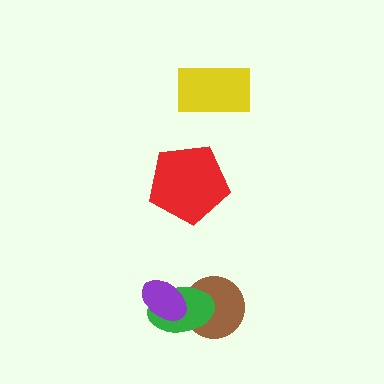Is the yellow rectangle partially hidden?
No, no other shape covers it.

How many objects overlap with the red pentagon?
0 objects overlap with the red pentagon.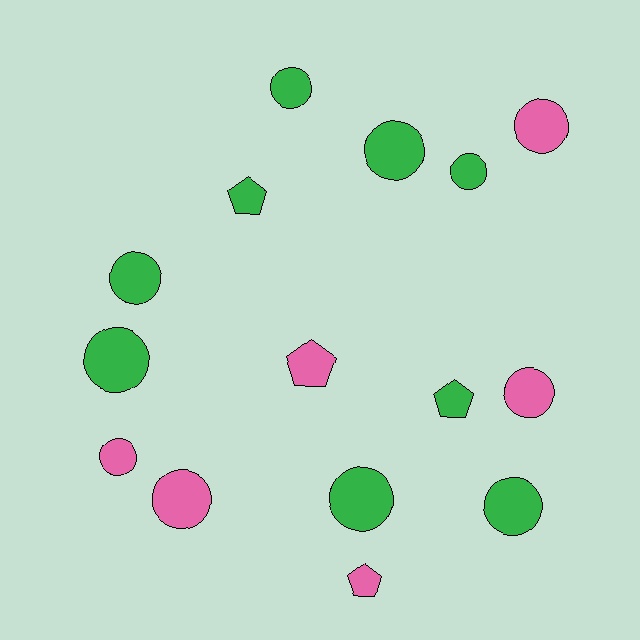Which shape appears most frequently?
Circle, with 11 objects.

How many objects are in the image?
There are 15 objects.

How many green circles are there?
There are 7 green circles.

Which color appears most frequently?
Green, with 9 objects.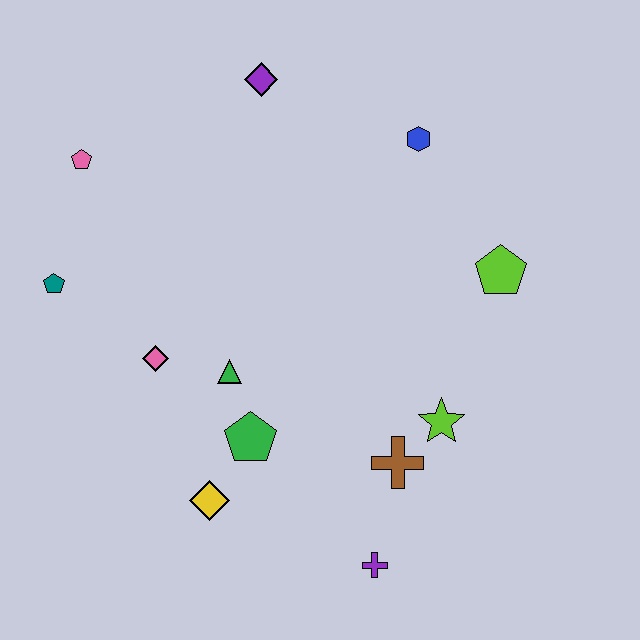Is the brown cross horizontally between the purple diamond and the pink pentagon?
No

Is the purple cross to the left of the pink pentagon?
No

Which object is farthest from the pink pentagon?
The purple cross is farthest from the pink pentagon.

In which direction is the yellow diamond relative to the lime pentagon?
The yellow diamond is to the left of the lime pentagon.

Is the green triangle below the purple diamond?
Yes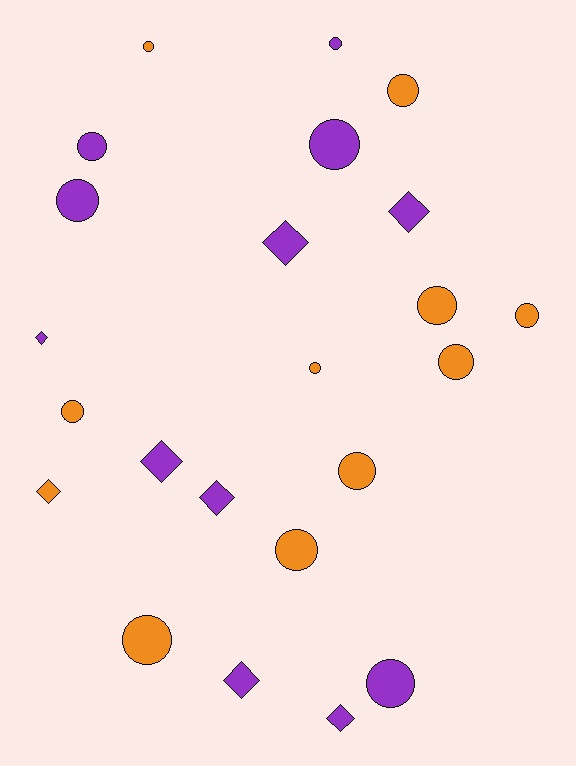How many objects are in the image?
There are 23 objects.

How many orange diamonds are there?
There is 1 orange diamond.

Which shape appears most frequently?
Circle, with 15 objects.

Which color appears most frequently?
Purple, with 12 objects.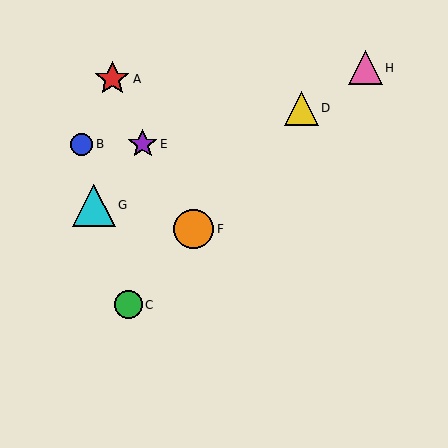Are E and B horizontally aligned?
Yes, both are at y≈144.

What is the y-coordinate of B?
Object B is at y≈144.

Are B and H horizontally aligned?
No, B is at y≈144 and H is at y≈68.